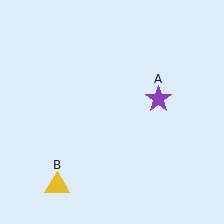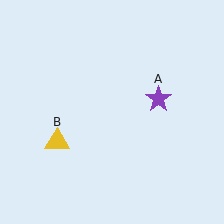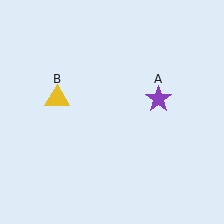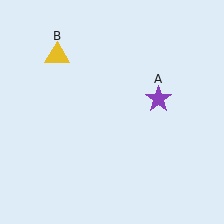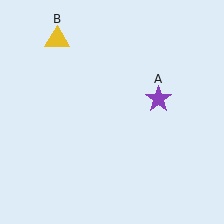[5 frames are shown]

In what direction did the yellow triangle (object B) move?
The yellow triangle (object B) moved up.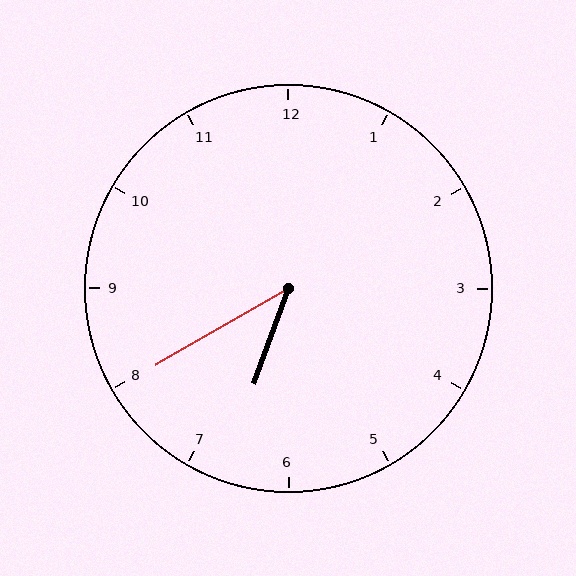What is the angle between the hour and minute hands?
Approximately 40 degrees.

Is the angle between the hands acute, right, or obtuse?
It is acute.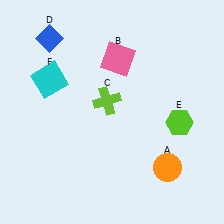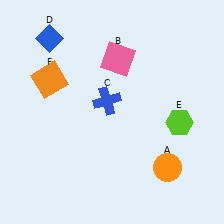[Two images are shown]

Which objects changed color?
C changed from lime to blue. F changed from cyan to orange.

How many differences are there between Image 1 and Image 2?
There are 2 differences between the two images.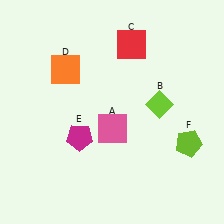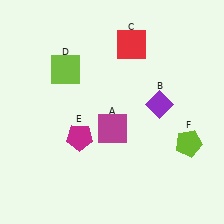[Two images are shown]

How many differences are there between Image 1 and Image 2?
There are 3 differences between the two images.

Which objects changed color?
A changed from pink to magenta. B changed from lime to purple. D changed from orange to lime.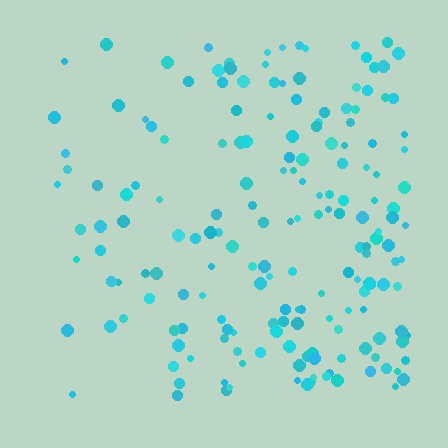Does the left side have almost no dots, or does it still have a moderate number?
Still a moderate number, just noticeably fewer than the right.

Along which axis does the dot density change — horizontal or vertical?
Horizontal.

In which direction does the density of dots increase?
From left to right, with the right side densest.